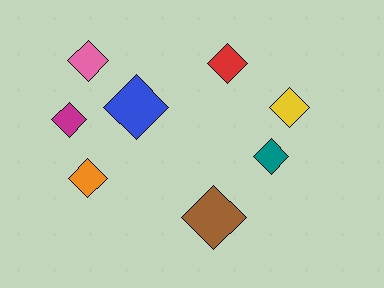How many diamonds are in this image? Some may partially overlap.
There are 8 diamonds.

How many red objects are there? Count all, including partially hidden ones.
There is 1 red object.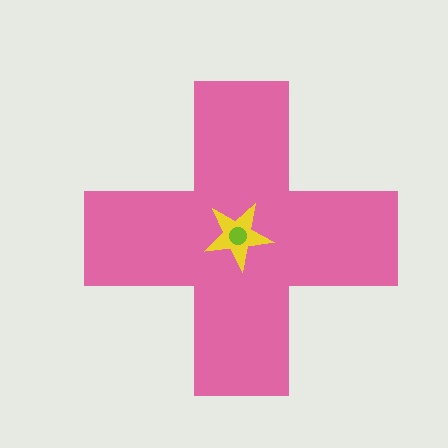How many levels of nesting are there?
3.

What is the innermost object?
The lime circle.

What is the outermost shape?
The pink cross.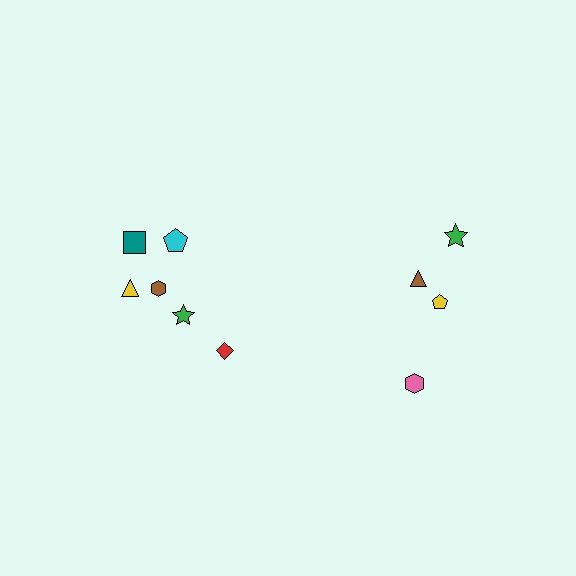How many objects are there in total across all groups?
There are 10 objects.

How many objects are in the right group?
There are 4 objects.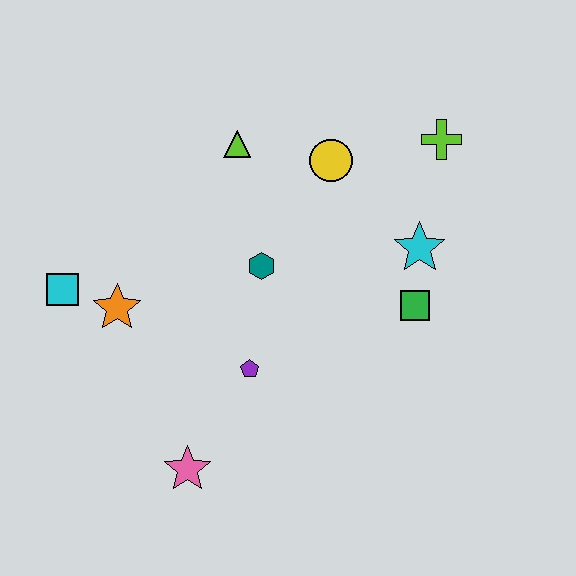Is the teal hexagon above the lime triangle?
No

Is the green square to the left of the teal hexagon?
No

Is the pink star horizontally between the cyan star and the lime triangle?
No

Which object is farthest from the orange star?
The lime cross is farthest from the orange star.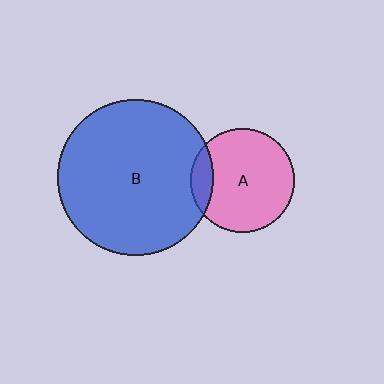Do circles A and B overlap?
Yes.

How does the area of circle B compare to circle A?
Approximately 2.3 times.